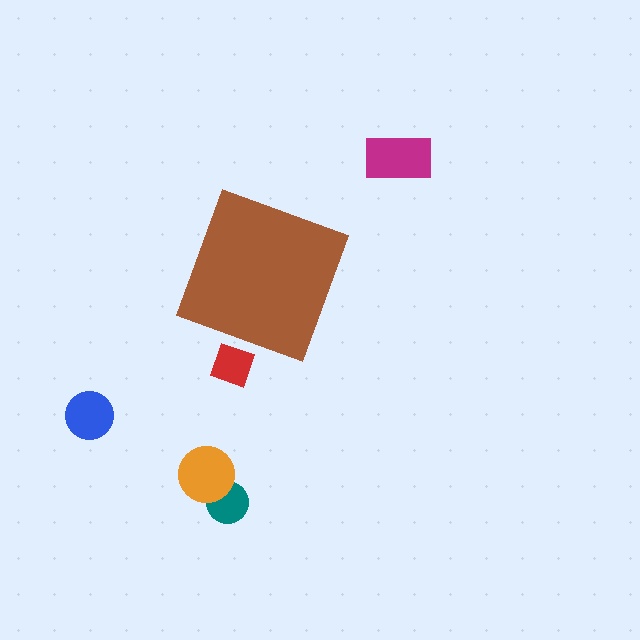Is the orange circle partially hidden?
No, the orange circle is fully visible.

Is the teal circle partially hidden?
No, the teal circle is fully visible.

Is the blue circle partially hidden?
No, the blue circle is fully visible.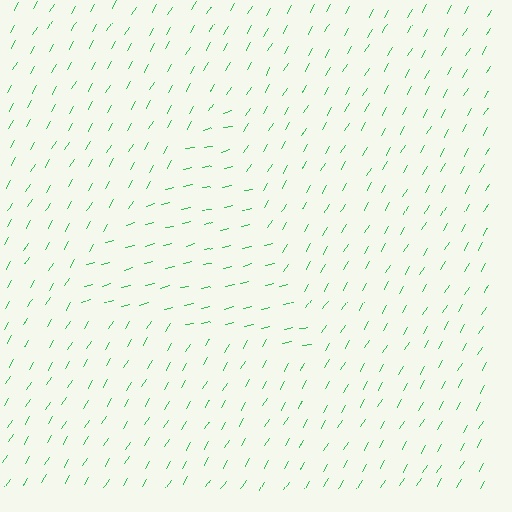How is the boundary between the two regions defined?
The boundary is defined purely by a change in line orientation (approximately 45 degrees difference). All lines are the same color and thickness.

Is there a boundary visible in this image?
Yes, there is a texture boundary formed by a change in line orientation.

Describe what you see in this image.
The image is filled with small green line segments. A triangle region in the image has lines oriented differently from the surrounding lines, creating a visible texture boundary.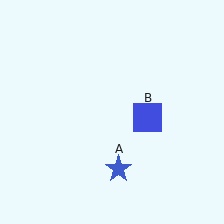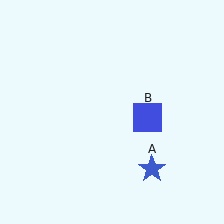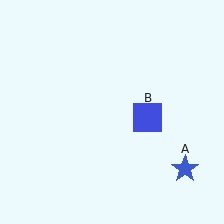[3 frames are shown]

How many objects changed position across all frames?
1 object changed position: blue star (object A).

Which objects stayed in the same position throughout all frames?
Blue square (object B) remained stationary.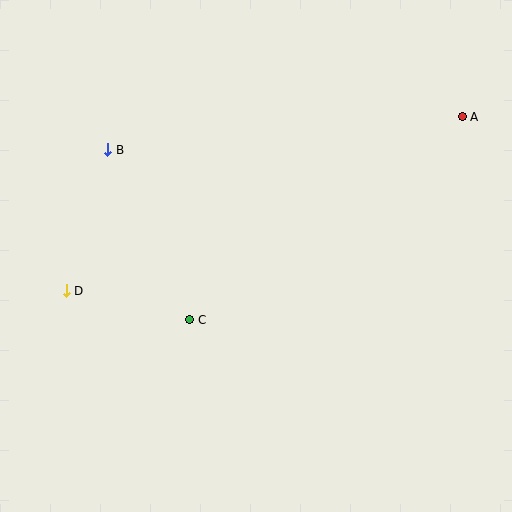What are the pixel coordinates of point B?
Point B is at (108, 150).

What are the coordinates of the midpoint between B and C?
The midpoint between B and C is at (149, 235).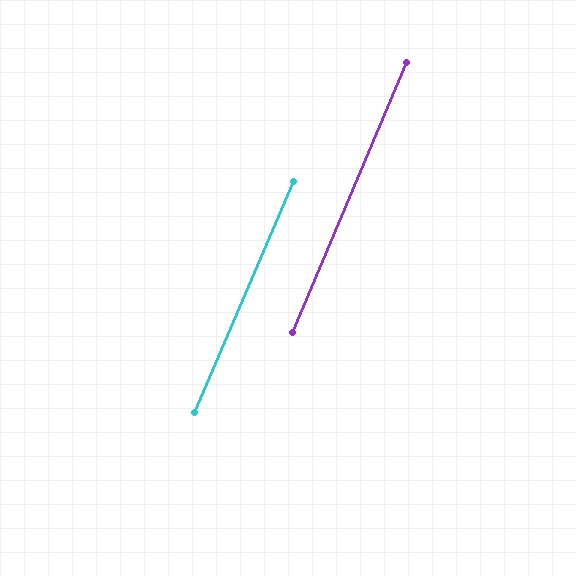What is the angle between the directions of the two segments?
Approximately 0 degrees.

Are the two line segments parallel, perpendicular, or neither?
Parallel — their directions differ by only 0.2°.